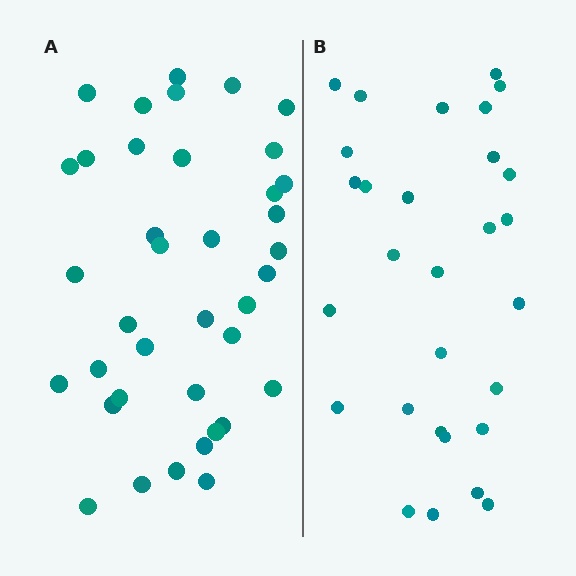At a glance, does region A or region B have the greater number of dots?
Region A (the left region) has more dots.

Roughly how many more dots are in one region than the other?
Region A has roughly 8 or so more dots than region B.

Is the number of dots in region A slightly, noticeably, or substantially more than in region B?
Region A has noticeably more, but not dramatically so. The ratio is roughly 1.3 to 1.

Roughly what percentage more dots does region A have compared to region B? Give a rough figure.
About 30% more.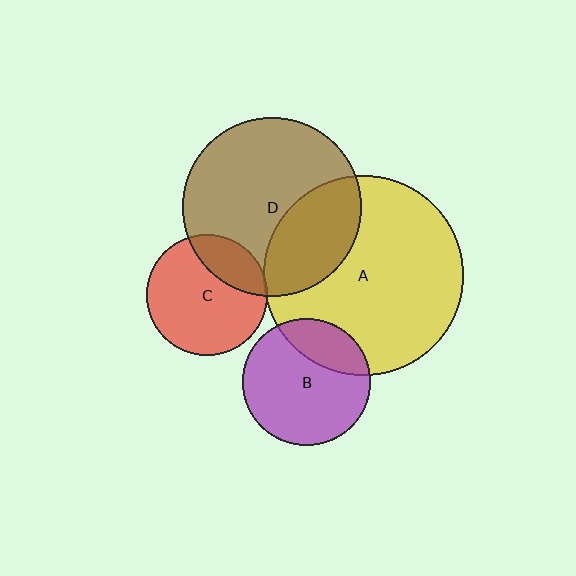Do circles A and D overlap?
Yes.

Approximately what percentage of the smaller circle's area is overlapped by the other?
Approximately 30%.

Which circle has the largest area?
Circle A (yellow).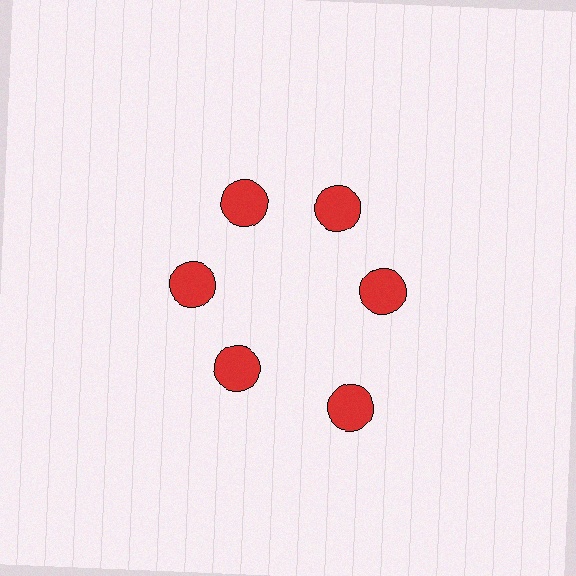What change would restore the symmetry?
The symmetry would be restored by moving it inward, back onto the ring so that all 6 circles sit at equal angles and equal distance from the center.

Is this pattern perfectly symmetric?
No. The 6 red circles are arranged in a ring, but one element near the 5 o'clock position is pushed outward from the center, breaking the 6-fold rotational symmetry.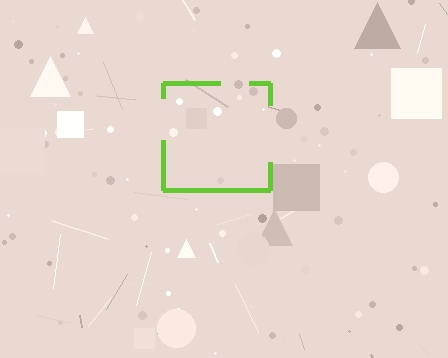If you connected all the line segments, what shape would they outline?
They would outline a square.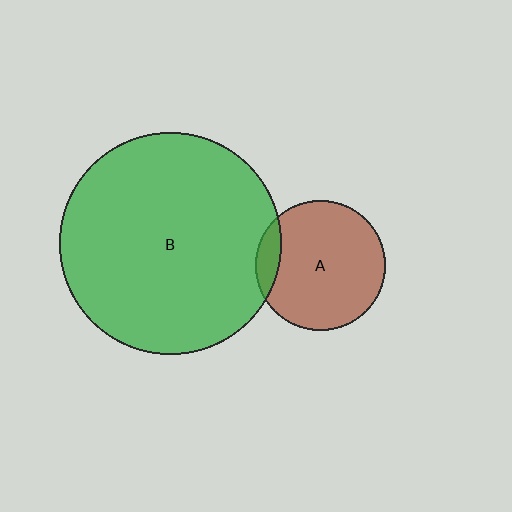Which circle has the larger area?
Circle B (green).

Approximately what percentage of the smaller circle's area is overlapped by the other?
Approximately 10%.